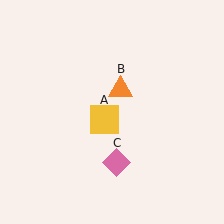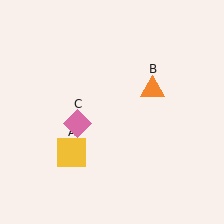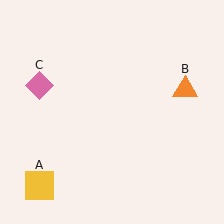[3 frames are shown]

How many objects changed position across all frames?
3 objects changed position: yellow square (object A), orange triangle (object B), pink diamond (object C).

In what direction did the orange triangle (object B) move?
The orange triangle (object B) moved right.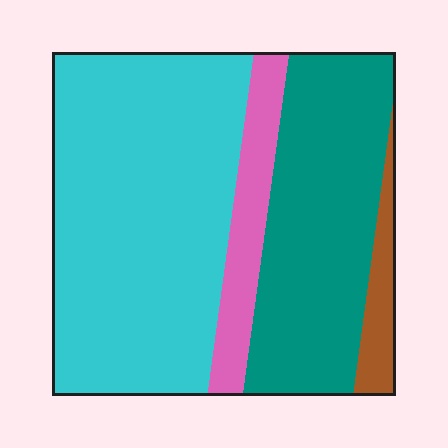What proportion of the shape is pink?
Pink takes up about one tenth (1/10) of the shape.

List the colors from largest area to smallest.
From largest to smallest: cyan, teal, pink, brown.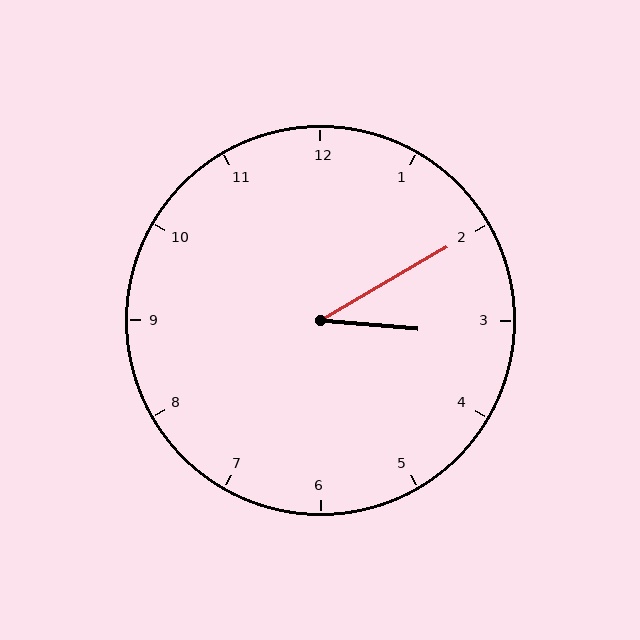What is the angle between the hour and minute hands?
Approximately 35 degrees.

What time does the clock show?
3:10.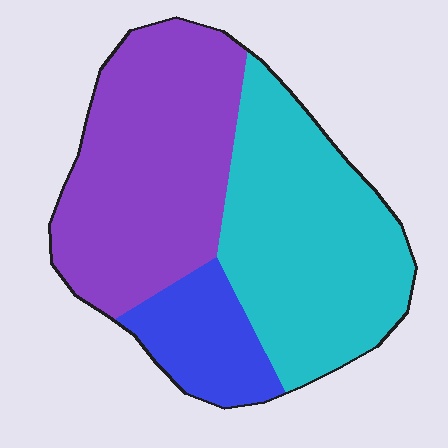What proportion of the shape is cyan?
Cyan covers 42% of the shape.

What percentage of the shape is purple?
Purple covers about 45% of the shape.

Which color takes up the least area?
Blue, at roughly 15%.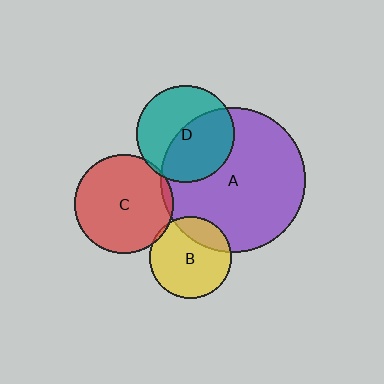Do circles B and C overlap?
Yes.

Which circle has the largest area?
Circle A (purple).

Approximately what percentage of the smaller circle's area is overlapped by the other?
Approximately 5%.